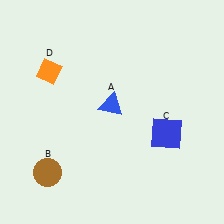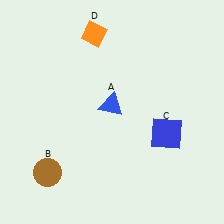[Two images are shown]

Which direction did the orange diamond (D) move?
The orange diamond (D) moved right.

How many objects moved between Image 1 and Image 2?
1 object moved between the two images.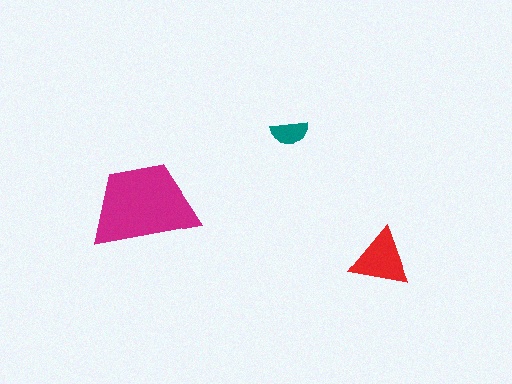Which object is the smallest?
The teal semicircle.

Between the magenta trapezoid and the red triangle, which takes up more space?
The magenta trapezoid.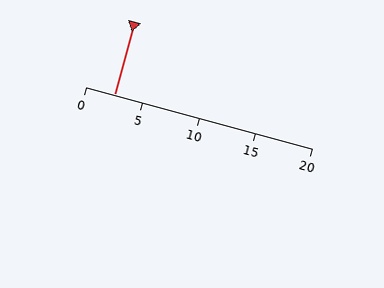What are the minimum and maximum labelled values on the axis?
The axis runs from 0 to 20.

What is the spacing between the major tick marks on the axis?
The major ticks are spaced 5 apart.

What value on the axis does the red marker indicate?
The marker indicates approximately 2.5.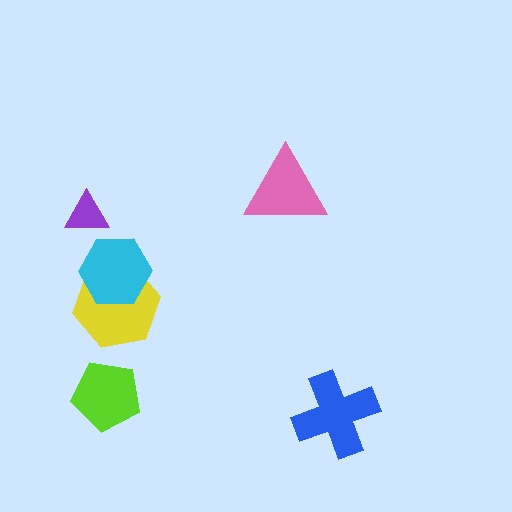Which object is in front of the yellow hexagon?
The cyan hexagon is in front of the yellow hexagon.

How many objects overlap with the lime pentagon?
0 objects overlap with the lime pentagon.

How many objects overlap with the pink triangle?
0 objects overlap with the pink triangle.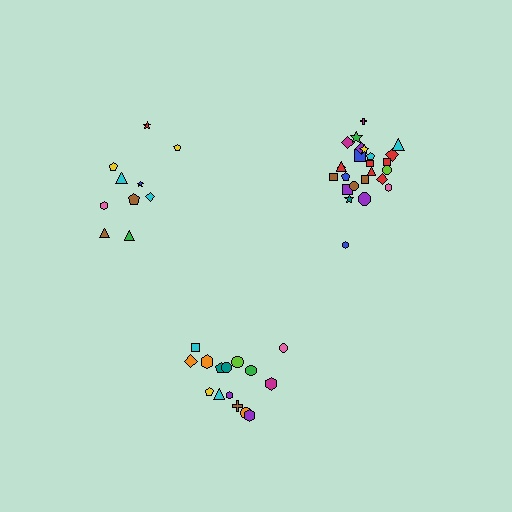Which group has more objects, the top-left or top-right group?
The top-right group.